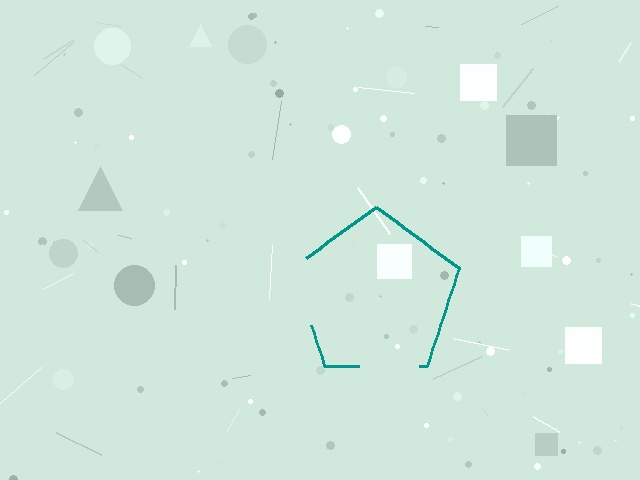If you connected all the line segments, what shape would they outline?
They would outline a pentagon.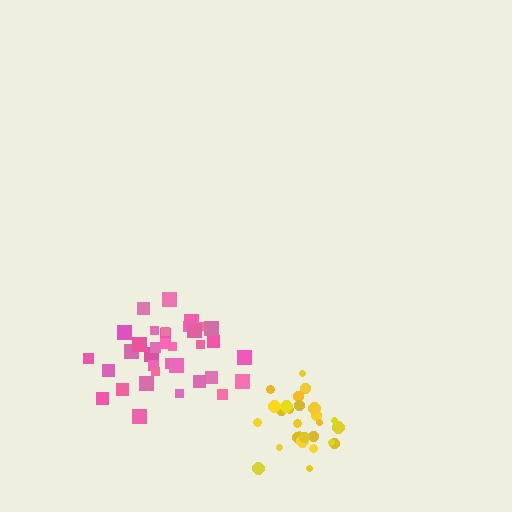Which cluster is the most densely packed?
Yellow.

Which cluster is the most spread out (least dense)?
Pink.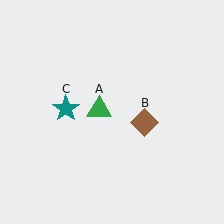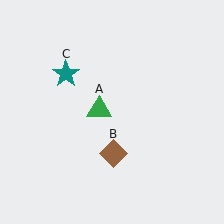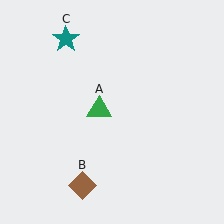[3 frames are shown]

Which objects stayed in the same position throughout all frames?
Green triangle (object A) remained stationary.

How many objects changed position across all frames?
2 objects changed position: brown diamond (object B), teal star (object C).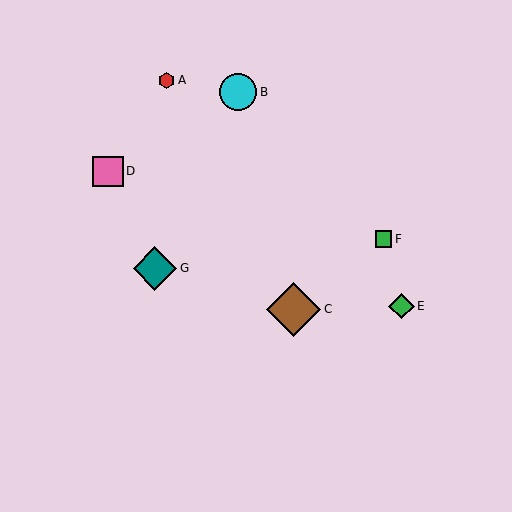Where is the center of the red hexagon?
The center of the red hexagon is at (167, 80).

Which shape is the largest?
The brown diamond (labeled C) is the largest.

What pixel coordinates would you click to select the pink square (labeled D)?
Click at (108, 171) to select the pink square D.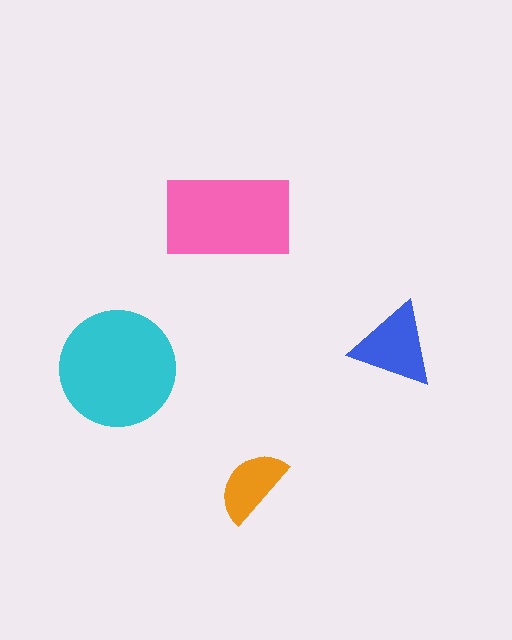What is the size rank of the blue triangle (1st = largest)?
3rd.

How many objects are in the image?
There are 4 objects in the image.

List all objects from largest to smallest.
The cyan circle, the pink rectangle, the blue triangle, the orange semicircle.